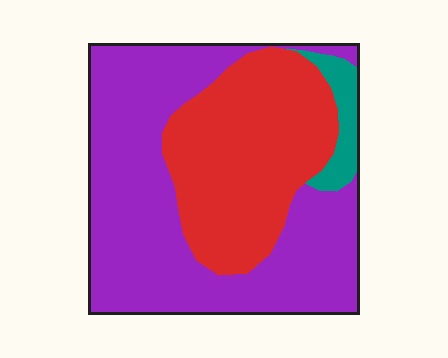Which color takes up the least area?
Teal, at roughly 5%.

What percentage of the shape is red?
Red covers 37% of the shape.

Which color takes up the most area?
Purple, at roughly 60%.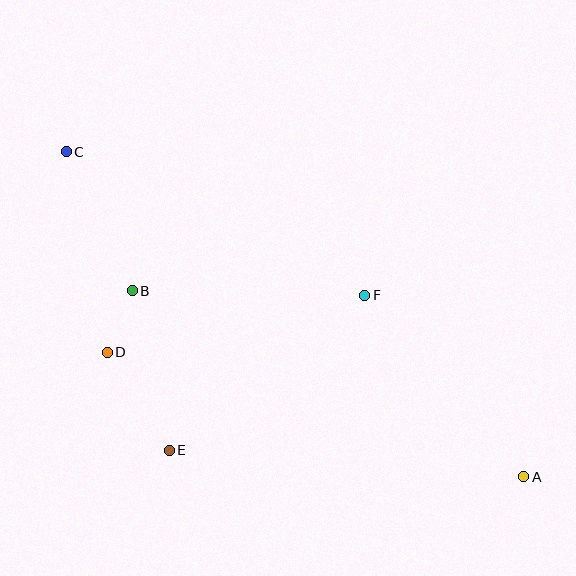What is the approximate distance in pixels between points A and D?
The distance between A and D is approximately 435 pixels.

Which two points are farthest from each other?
Points A and C are farthest from each other.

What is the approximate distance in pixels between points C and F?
The distance between C and F is approximately 331 pixels.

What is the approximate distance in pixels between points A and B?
The distance between A and B is approximately 434 pixels.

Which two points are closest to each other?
Points B and D are closest to each other.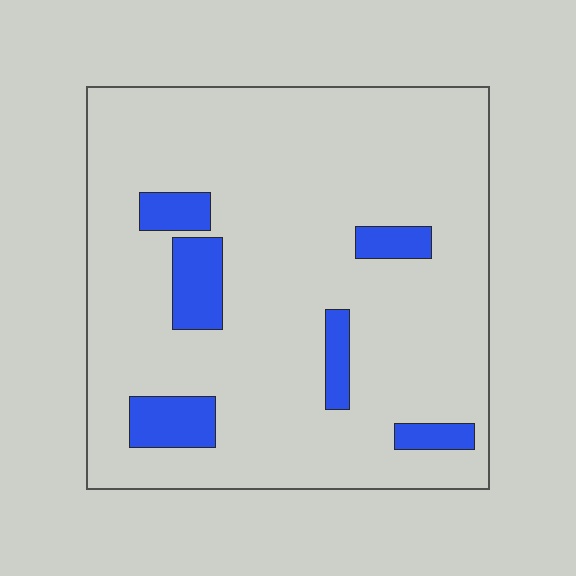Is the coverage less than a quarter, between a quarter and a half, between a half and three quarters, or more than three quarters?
Less than a quarter.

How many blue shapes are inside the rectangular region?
6.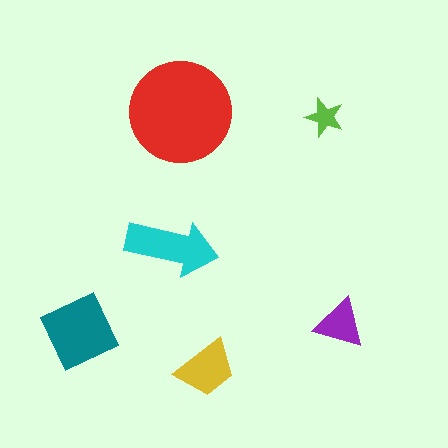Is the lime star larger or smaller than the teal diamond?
Smaller.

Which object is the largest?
The red circle.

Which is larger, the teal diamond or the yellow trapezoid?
The teal diamond.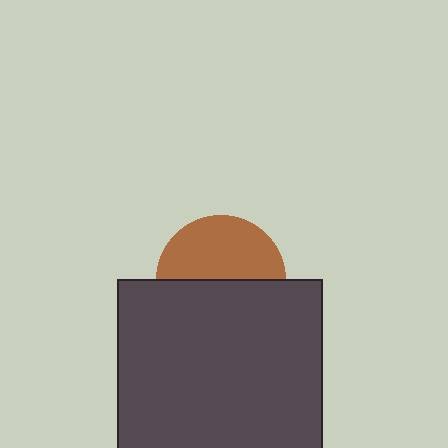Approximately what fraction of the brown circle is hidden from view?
Roughly 50% of the brown circle is hidden behind the dark gray square.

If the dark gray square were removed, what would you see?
You would see the complete brown circle.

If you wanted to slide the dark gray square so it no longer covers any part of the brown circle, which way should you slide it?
Slide it down — that is the most direct way to separate the two shapes.